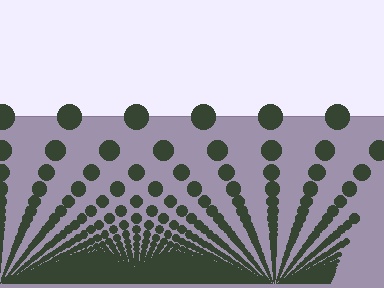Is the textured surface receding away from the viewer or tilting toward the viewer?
The surface appears to tilt toward the viewer. Texture elements get larger and sparser toward the top.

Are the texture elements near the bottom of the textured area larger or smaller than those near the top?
Smaller. The gradient is inverted — elements near the bottom are smaller and denser.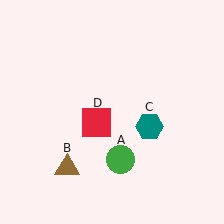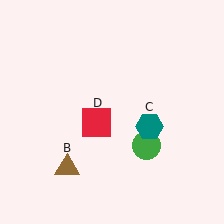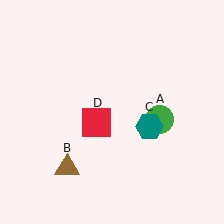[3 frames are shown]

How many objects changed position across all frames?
1 object changed position: green circle (object A).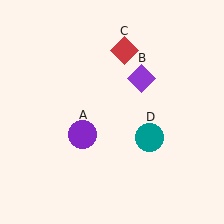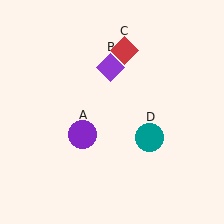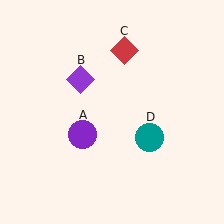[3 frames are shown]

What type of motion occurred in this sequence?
The purple diamond (object B) rotated counterclockwise around the center of the scene.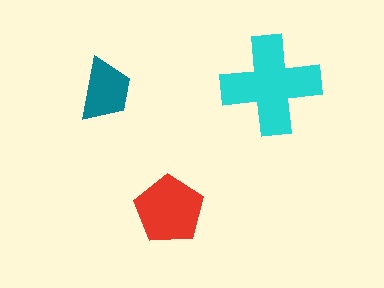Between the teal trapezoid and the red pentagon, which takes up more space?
The red pentagon.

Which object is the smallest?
The teal trapezoid.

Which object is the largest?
The cyan cross.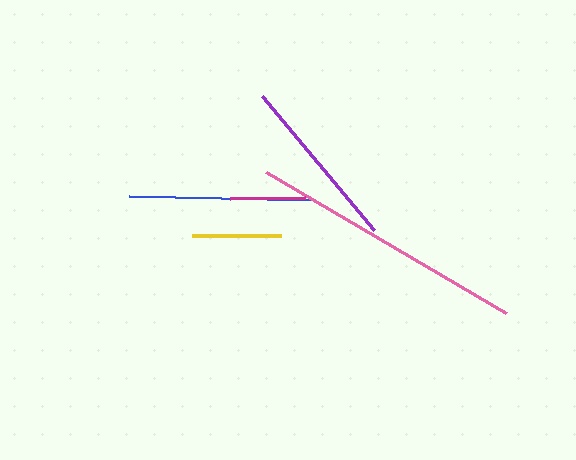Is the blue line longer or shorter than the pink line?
The pink line is longer than the blue line.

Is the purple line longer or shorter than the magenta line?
The purple line is longer than the magenta line.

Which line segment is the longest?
The pink line is the longest at approximately 278 pixels.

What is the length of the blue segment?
The blue segment is approximately 184 pixels long.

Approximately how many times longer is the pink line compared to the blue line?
The pink line is approximately 1.5 times the length of the blue line.